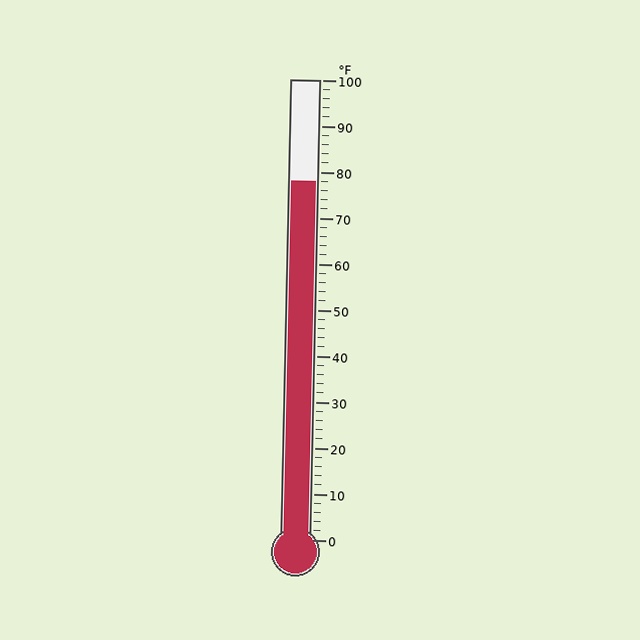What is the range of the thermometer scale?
The thermometer scale ranges from 0°F to 100°F.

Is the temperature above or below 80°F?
The temperature is below 80°F.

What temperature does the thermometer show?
The thermometer shows approximately 78°F.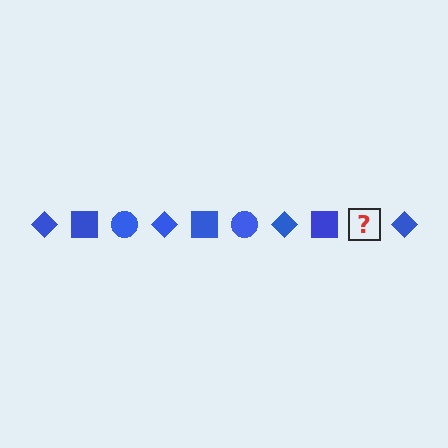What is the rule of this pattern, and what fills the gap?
The rule is that the pattern cycles through diamond, square, circle shapes in blue. The gap should be filled with a blue circle.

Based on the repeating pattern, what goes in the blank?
The blank should be a blue circle.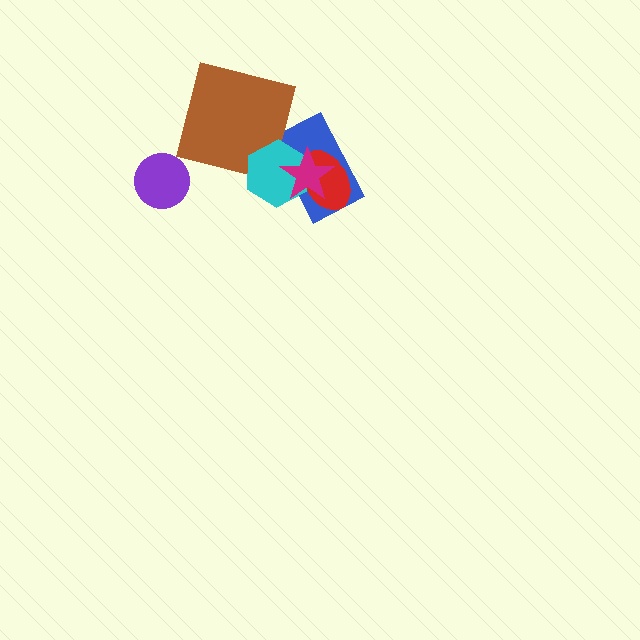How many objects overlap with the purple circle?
0 objects overlap with the purple circle.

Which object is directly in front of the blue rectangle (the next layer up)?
The red ellipse is directly in front of the blue rectangle.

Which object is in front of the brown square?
The cyan hexagon is in front of the brown square.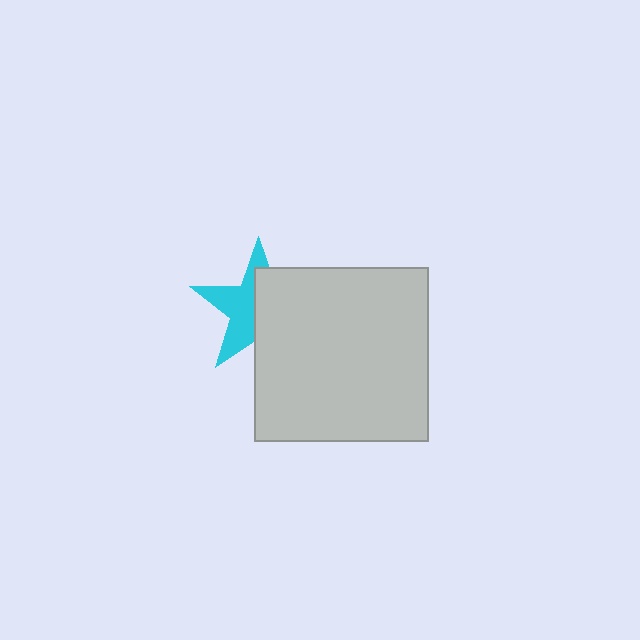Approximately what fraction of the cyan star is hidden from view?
Roughly 52% of the cyan star is hidden behind the light gray square.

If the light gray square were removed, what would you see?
You would see the complete cyan star.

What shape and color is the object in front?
The object in front is a light gray square.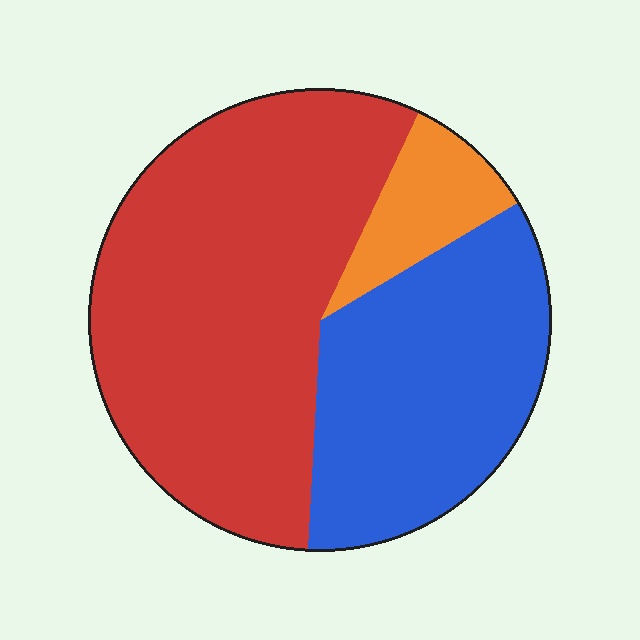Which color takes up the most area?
Red, at roughly 55%.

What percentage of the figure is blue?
Blue takes up about one third (1/3) of the figure.